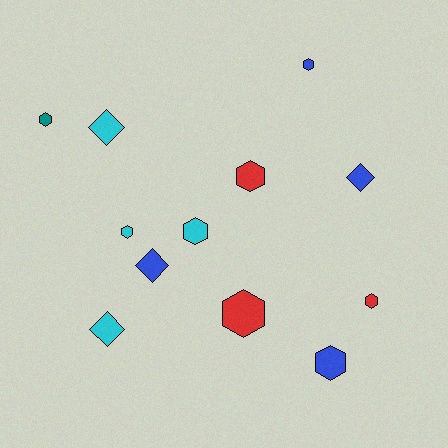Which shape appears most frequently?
Hexagon, with 8 objects.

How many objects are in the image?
There are 12 objects.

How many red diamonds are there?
There are no red diamonds.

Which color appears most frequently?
Cyan, with 4 objects.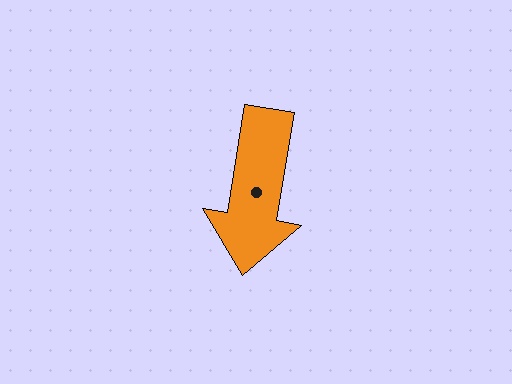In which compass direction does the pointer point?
South.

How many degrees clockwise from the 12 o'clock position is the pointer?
Approximately 189 degrees.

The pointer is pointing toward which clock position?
Roughly 6 o'clock.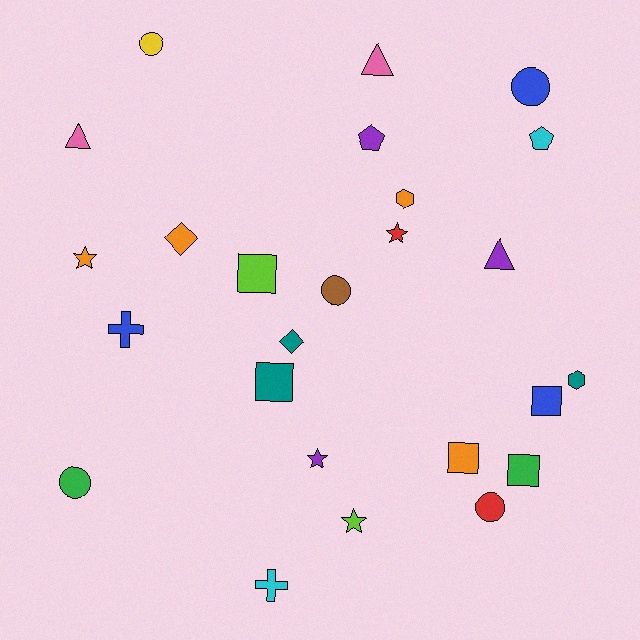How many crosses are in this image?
There are 2 crosses.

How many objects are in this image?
There are 25 objects.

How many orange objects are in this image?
There are 4 orange objects.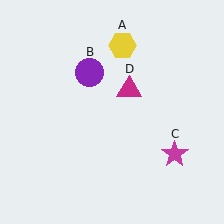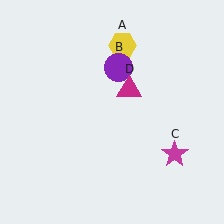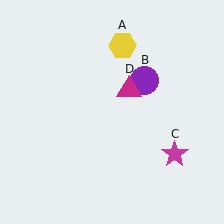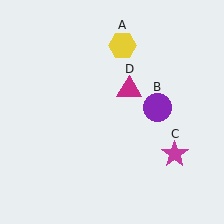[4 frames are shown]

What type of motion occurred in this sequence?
The purple circle (object B) rotated clockwise around the center of the scene.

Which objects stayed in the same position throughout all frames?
Yellow hexagon (object A) and magenta star (object C) and magenta triangle (object D) remained stationary.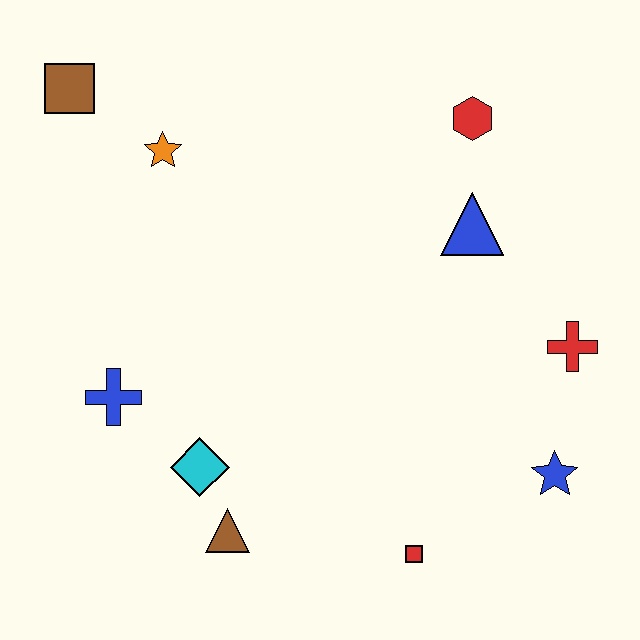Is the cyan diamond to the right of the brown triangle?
No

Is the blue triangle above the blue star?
Yes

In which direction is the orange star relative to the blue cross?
The orange star is above the blue cross.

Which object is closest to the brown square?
The orange star is closest to the brown square.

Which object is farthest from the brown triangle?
The red hexagon is farthest from the brown triangle.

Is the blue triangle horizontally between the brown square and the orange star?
No